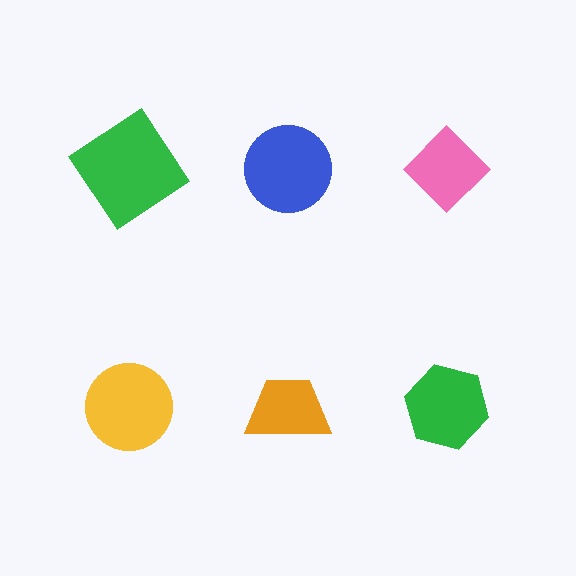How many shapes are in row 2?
3 shapes.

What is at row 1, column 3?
A pink diamond.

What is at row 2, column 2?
An orange trapezoid.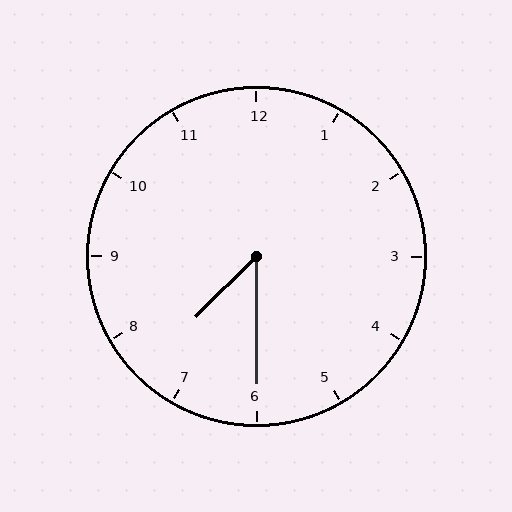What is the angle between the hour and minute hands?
Approximately 45 degrees.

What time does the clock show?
7:30.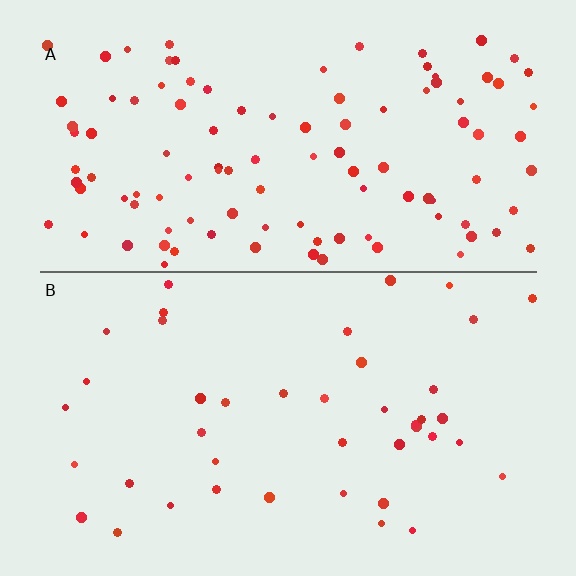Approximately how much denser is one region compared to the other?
Approximately 2.6× — region A over region B.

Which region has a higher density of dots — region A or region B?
A (the top).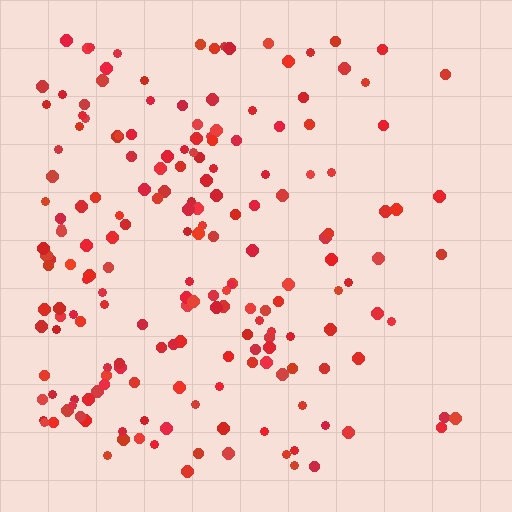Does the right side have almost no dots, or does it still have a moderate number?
Still a moderate number, just noticeably fewer than the left.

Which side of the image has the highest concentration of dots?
The left.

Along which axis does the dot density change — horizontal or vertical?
Horizontal.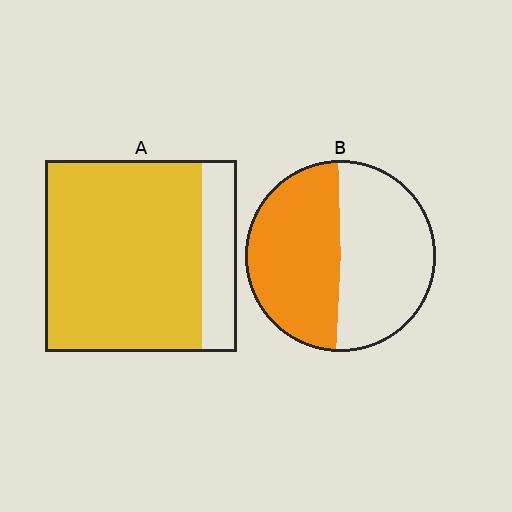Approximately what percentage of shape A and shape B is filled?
A is approximately 80% and B is approximately 50%.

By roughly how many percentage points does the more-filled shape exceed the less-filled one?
By roughly 35 percentage points (A over B).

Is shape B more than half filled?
Roughly half.